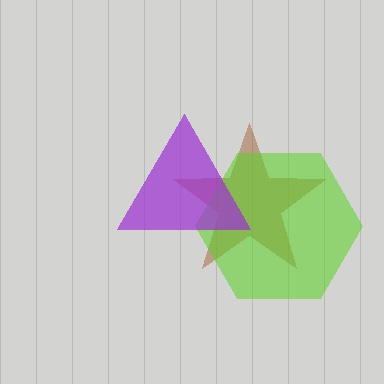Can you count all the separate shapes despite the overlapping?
Yes, there are 3 separate shapes.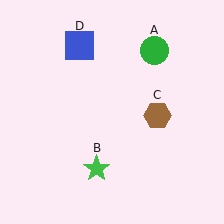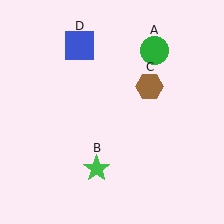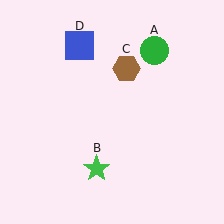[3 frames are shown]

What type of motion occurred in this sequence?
The brown hexagon (object C) rotated counterclockwise around the center of the scene.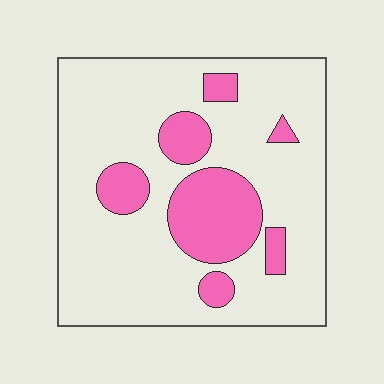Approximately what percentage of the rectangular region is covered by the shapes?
Approximately 20%.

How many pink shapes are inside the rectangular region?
7.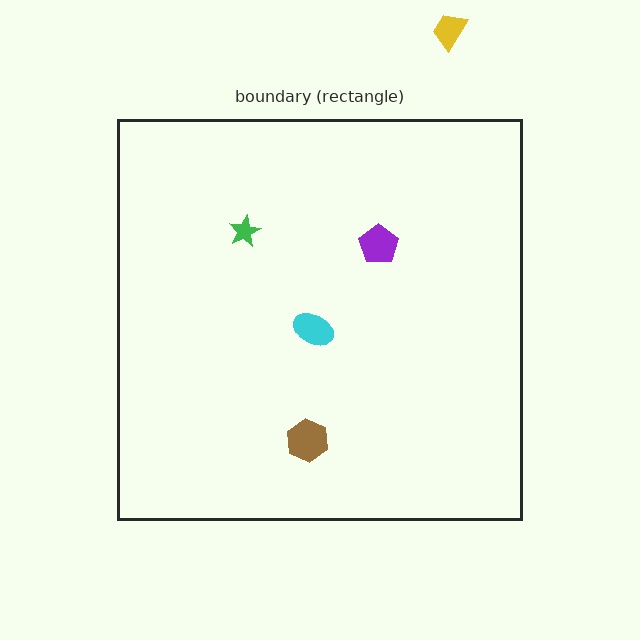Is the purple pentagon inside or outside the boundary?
Inside.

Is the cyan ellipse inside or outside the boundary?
Inside.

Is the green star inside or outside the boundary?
Inside.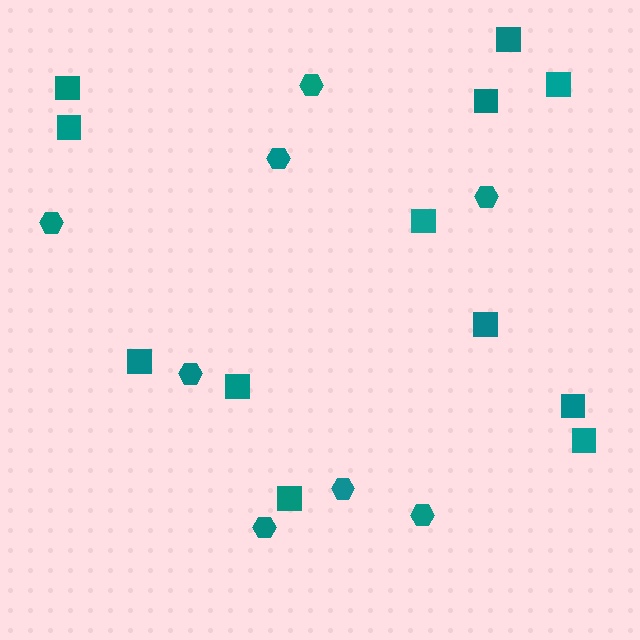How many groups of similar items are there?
There are 2 groups: one group of hexagons (8) and one group of squares (12).